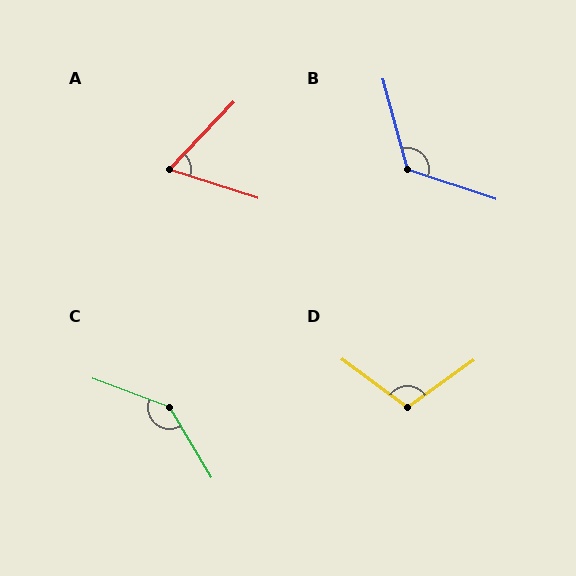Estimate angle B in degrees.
Approximately 124 degrees.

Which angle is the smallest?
A, at approximately 64 degrees.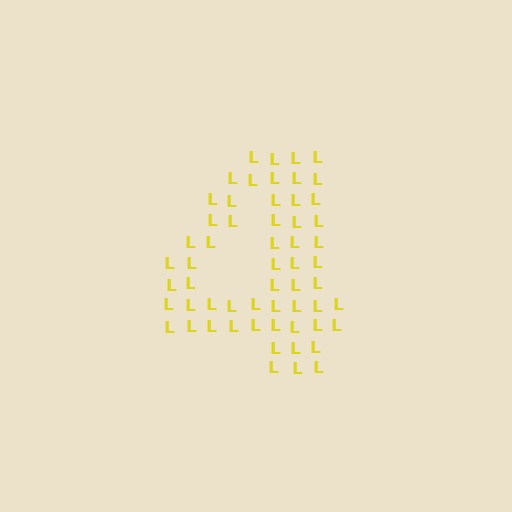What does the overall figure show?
The overall figure shows the digit 4.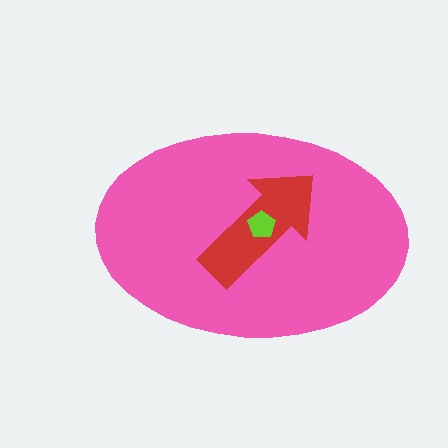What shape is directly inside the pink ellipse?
The red arrow.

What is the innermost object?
The lime pentagon.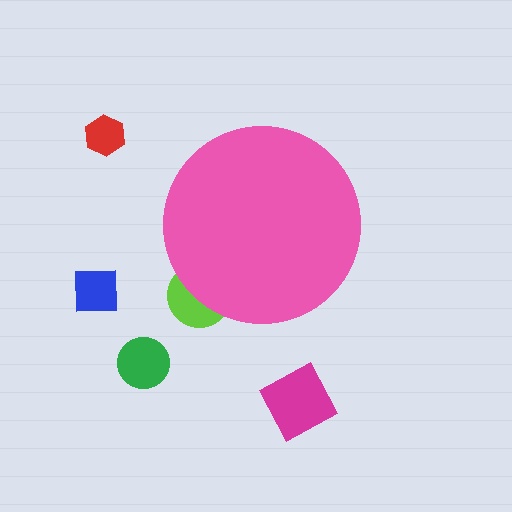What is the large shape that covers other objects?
A pink circle.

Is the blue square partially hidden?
No, the blue square is fully visible.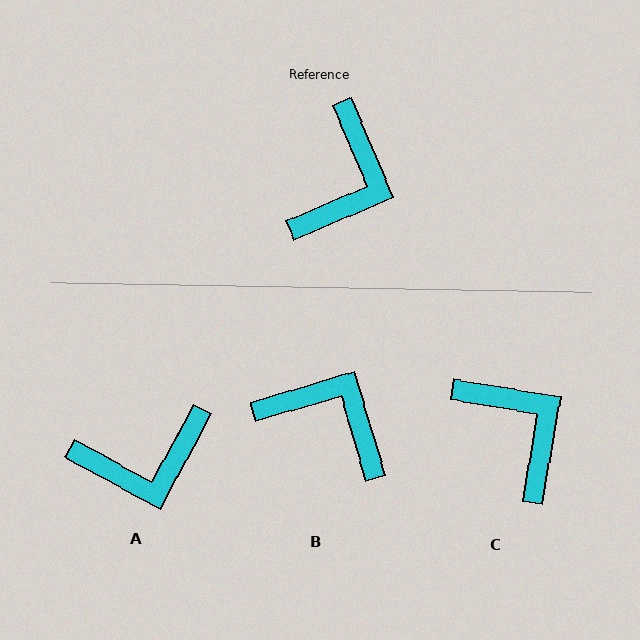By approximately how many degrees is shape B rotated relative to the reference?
Approximately 84 degrees counter-clockwise.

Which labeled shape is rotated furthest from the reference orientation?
B, about 84 degrees away.